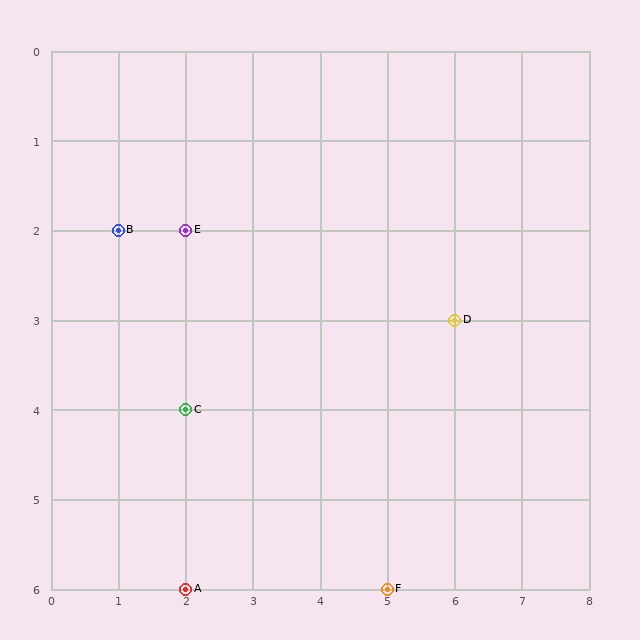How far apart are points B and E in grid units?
Points B and E are 1 column apart.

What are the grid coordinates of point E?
Point E is at grid coordinates (2, 2).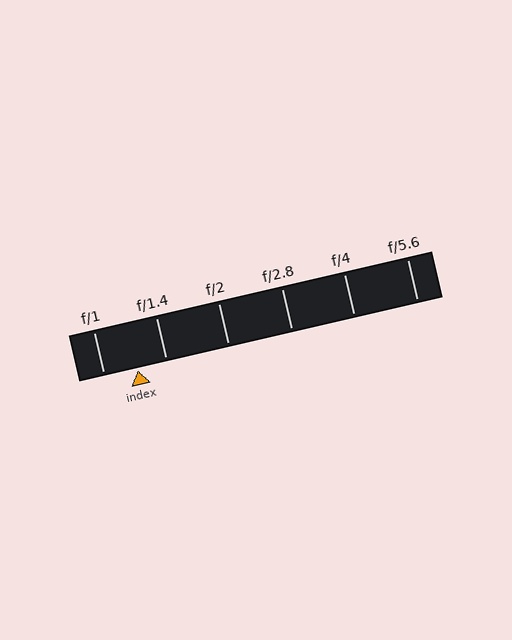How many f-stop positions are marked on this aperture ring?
There are 6 f-stop positions marked.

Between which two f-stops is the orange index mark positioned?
The index mark is between f/1 and f/1.4.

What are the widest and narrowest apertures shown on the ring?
The widest aperture shown is f/1 and the narrowest is f/5.6.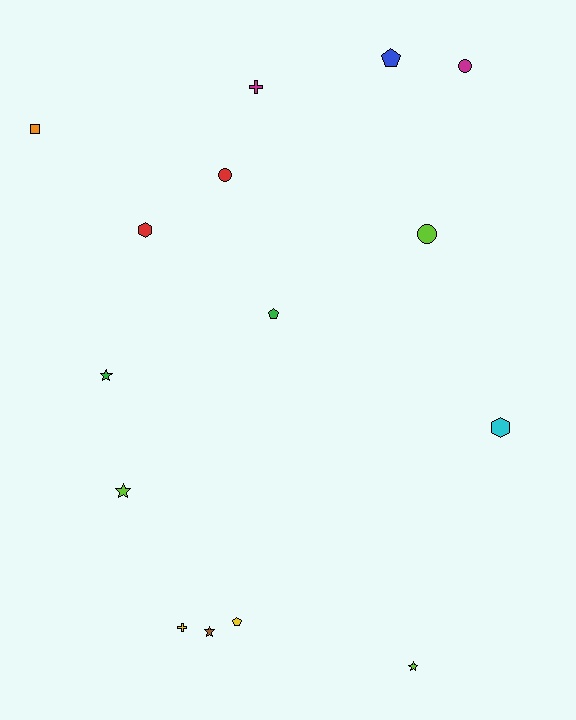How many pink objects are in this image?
There are no pink objects.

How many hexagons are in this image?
There are 2 hexagons.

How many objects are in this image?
There are 15 objects.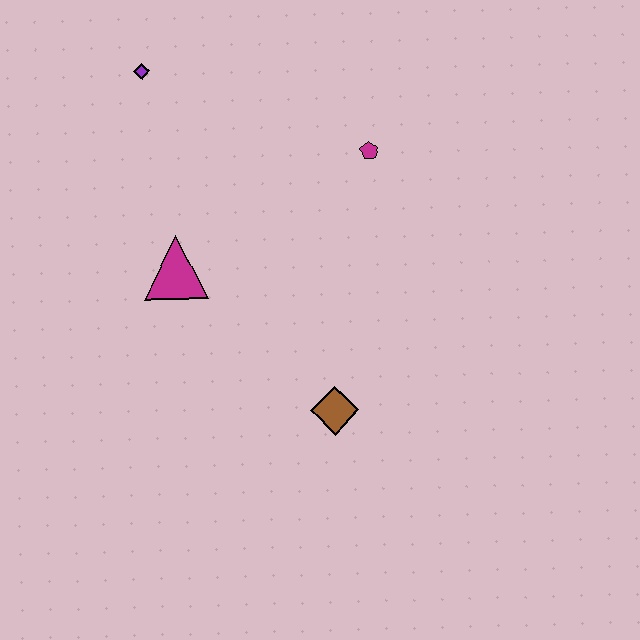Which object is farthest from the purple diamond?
The brown diamond is farthest from the purple diamond.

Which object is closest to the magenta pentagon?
The magenta triangle is closest to the magenta pentagon.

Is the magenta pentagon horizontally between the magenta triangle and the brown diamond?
No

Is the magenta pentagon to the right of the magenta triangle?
Yes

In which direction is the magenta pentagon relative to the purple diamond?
The magenta pentagon is to the right of the purple diamond.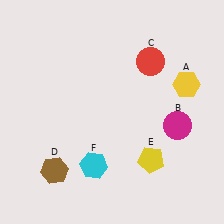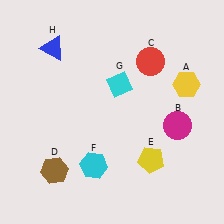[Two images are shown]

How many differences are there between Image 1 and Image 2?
There are 2 differences between the two images.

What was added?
A cyan diamond (G), a blue triangle (H) were added in Image 2.